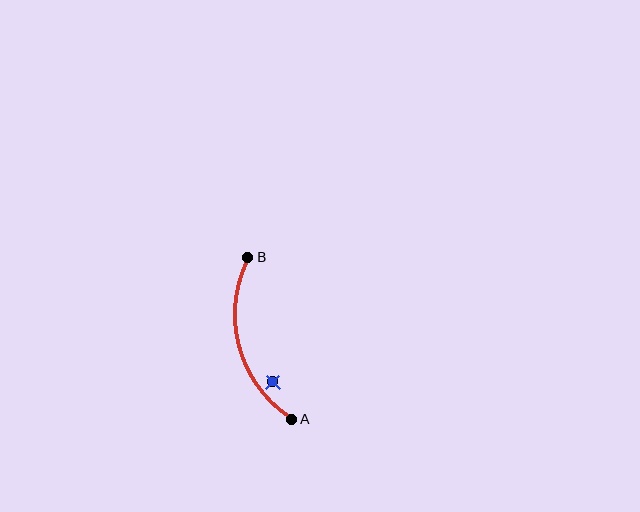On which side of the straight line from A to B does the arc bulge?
The arc bulges to the left of the straight line connecting A and B.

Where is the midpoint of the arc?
The arc midpoint is the point on the curve farthest from the straight line joining A and B. It sits to the left of that line.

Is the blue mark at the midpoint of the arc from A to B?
No — the blue mark does not lie on the arc at all. It sits slightly inside the curve.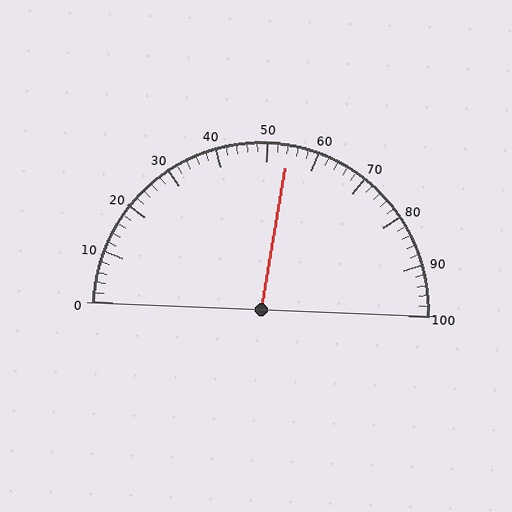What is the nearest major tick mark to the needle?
The nearest major tick mark is 50.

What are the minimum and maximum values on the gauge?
The gauge ranges from 0 to 100.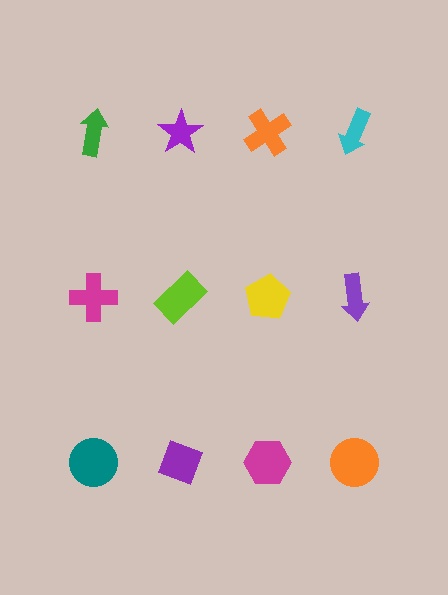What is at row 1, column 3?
An orange cross.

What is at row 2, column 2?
A lime rectangle.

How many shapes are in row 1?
4 shapes.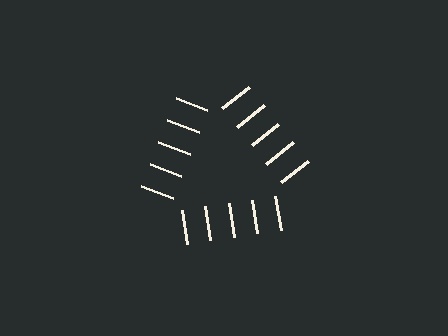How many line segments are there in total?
15 — 5 along each of the 3 edges.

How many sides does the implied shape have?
3 sides — the line-ends trace a triangle.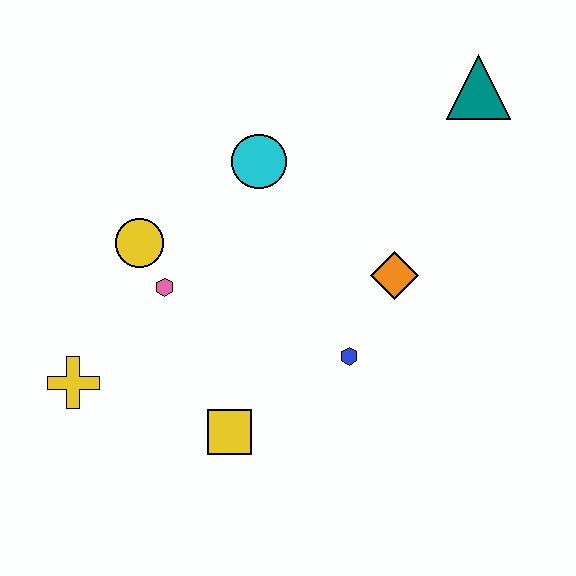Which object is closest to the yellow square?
The blue hexagon is closest to the yellow square.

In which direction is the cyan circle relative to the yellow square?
The cyan circle is above the yellow square.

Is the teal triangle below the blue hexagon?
No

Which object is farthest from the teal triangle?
The yellow cross is farthest from the teal triangle.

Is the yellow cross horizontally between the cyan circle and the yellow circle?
No